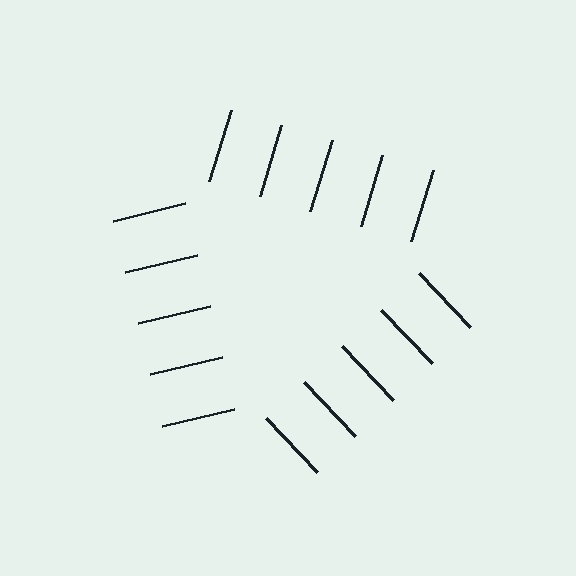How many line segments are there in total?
15 — 5 along each of the 3 edges.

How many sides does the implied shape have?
3 sides — the line-ends trace a triangle.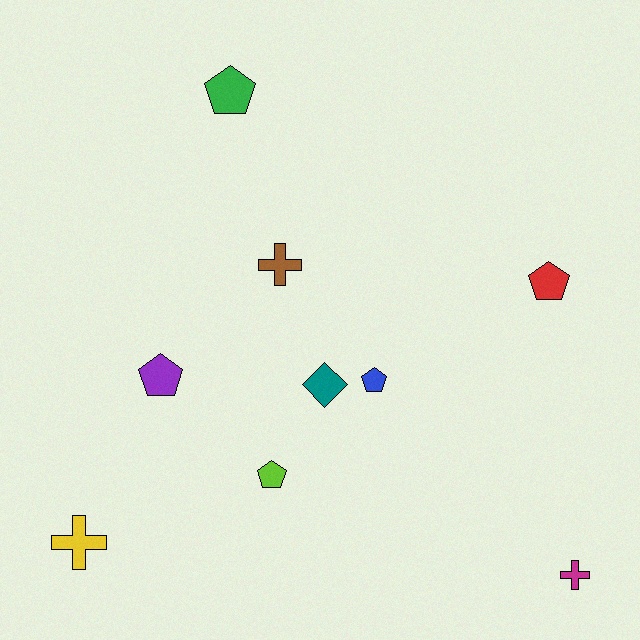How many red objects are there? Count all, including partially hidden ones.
There is 1 red object.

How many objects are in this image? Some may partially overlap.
There are 9 objects.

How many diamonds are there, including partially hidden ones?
There is 1 diamond.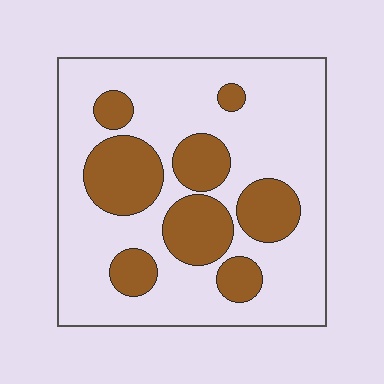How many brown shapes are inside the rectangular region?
8.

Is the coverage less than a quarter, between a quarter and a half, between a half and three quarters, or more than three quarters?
Between a quarter and a half.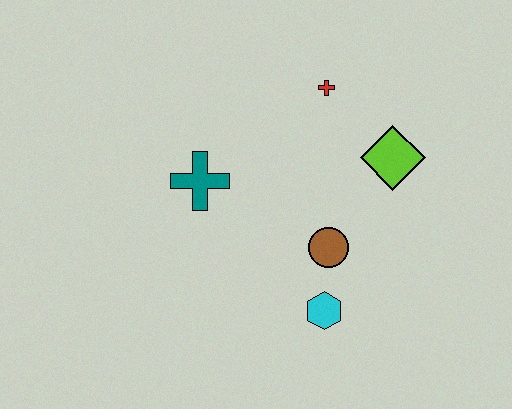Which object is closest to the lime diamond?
The red cross is closest to the lime diamond.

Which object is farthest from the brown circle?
The red cross is farthest from the brown circle.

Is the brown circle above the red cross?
No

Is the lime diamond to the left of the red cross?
No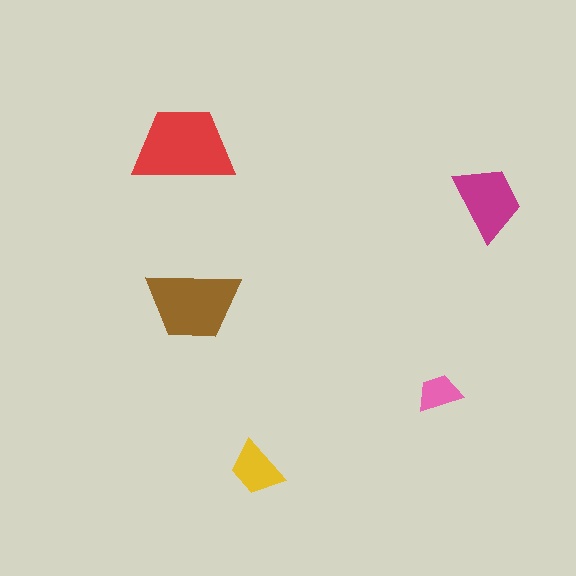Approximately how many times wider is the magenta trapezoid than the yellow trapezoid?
About 1.5 times wider.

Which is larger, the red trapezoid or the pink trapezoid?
The red one.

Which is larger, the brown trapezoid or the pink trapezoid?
The brown one.